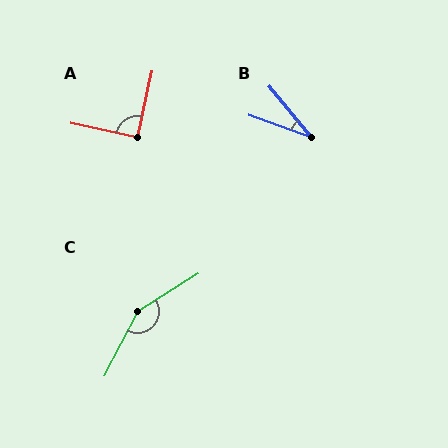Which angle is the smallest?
B, at approximately 30 degrees.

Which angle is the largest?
C, at approximately 150 degrees.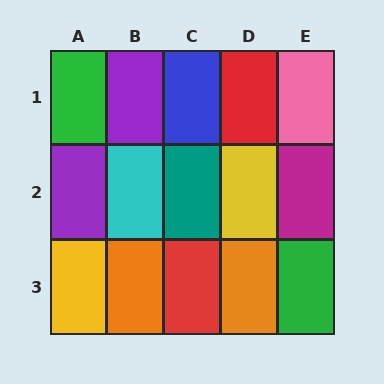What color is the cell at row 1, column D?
Red.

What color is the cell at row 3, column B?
Orange.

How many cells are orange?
2 cells are orange.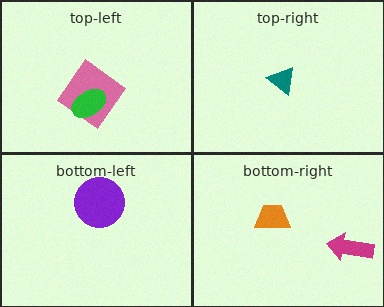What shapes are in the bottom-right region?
The magenta arrow, the orange trapezoid.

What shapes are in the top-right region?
The teal triangle.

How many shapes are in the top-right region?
1.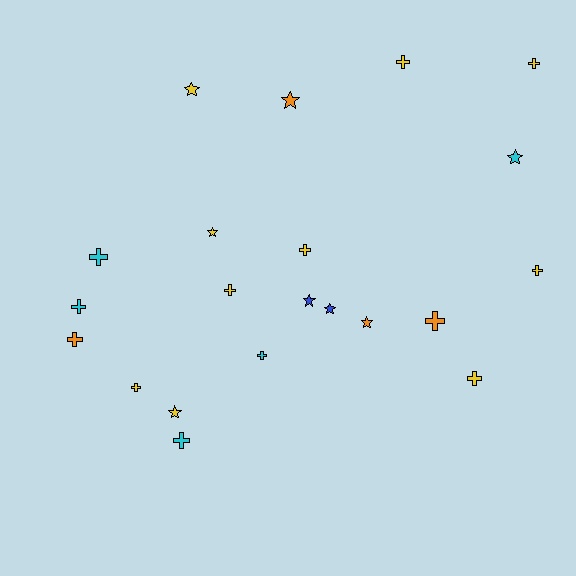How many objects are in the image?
There are 21 objects.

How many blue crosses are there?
There are no blue crosses.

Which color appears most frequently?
Yellow, with 10 objects.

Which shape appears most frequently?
Cross, with 13 objects.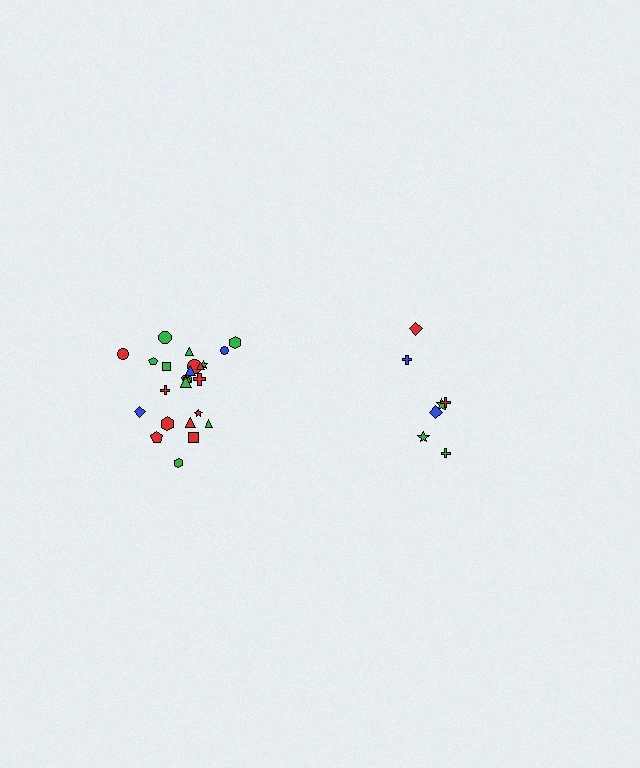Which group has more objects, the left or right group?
The left group.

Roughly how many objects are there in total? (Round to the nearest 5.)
Roughly 30 objects in total.